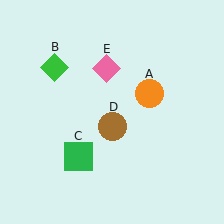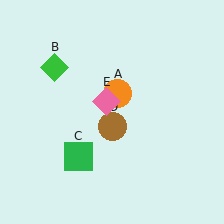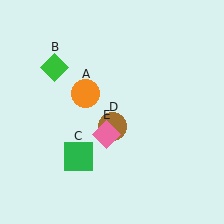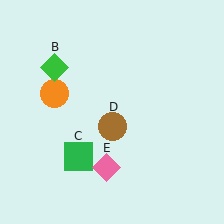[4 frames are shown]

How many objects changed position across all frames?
2 objects changed position: orange circle (object A), pink diamond (object E).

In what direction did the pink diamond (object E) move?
The pink diamond (object E) moved down.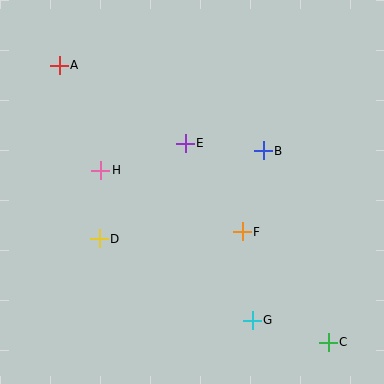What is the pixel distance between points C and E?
The distance between C and E is 245 pixels.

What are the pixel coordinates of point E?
Point E is at (185, 143).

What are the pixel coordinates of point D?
Point D is at (99, 239).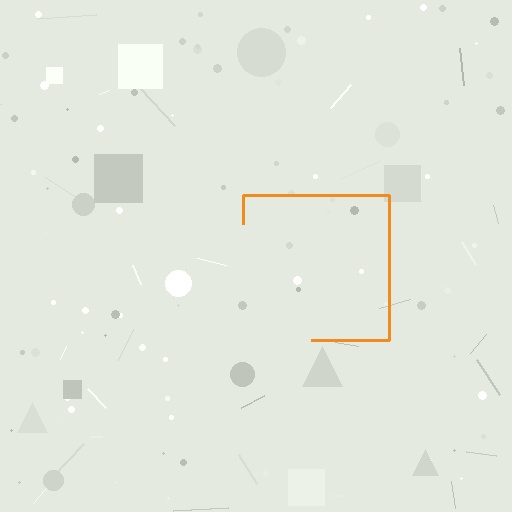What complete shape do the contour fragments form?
The contour fragments form a square.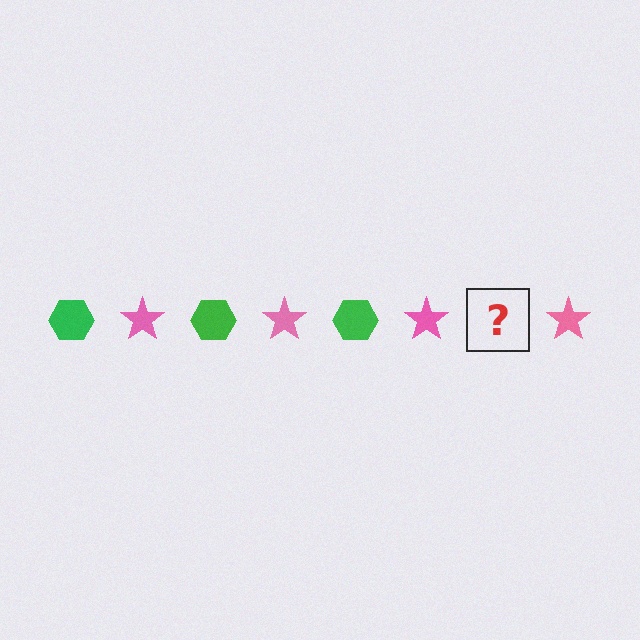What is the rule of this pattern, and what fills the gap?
The rule is that the pattern alternates between green hexagon and pink star. The gap should be filled with a green hexagon.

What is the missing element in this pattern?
The missing element is a green hexagon.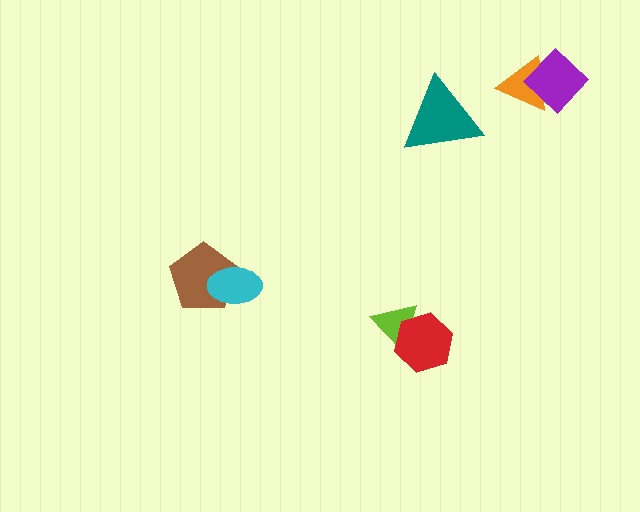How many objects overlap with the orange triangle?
1 object overlaps with the orange triangle.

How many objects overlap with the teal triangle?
0 objects overlap with the teal triangle.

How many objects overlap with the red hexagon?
1 object overlaps with the red hexagon.